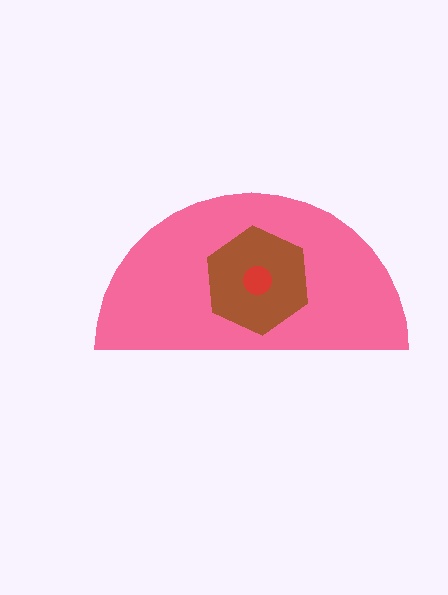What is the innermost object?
The red circle.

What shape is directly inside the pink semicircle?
The brown hexagon.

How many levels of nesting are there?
3.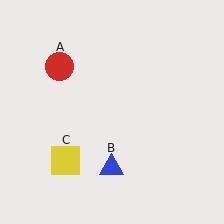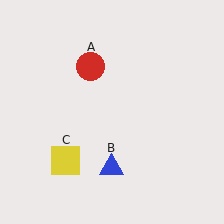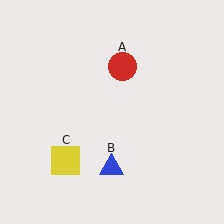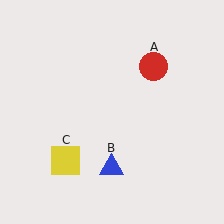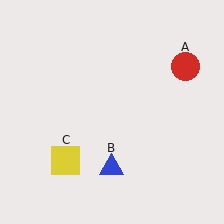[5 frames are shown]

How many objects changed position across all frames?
1 object changed position: red circle (object A).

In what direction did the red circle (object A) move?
The red circle (object A) moved right.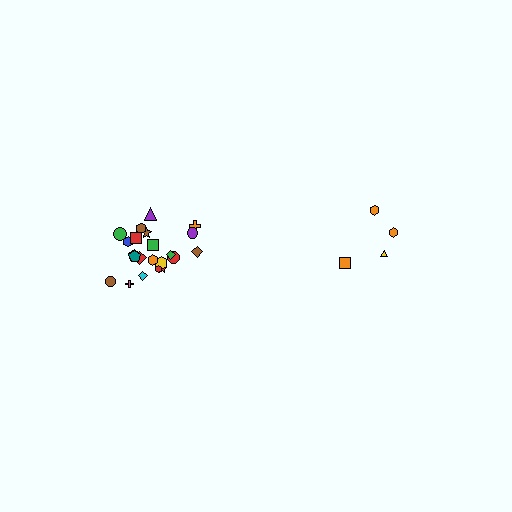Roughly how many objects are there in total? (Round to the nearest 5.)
Roughly 25 objects in total.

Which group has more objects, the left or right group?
The left group.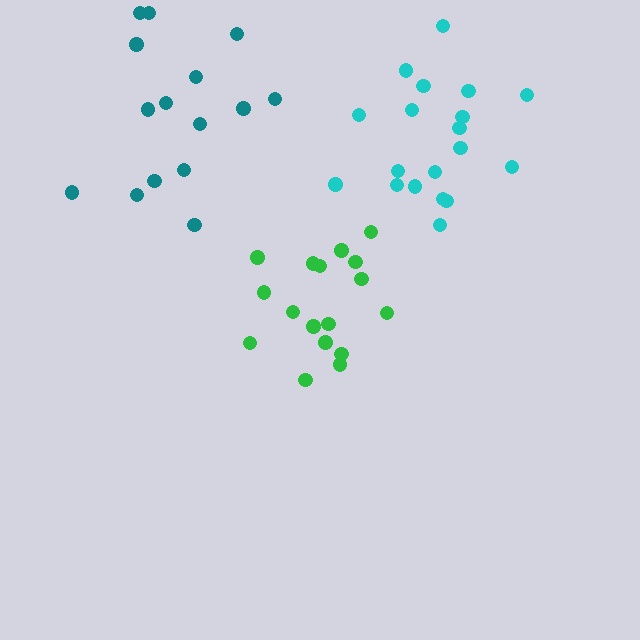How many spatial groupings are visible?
There are 3 spatial groupings.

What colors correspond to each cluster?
The clusters are colored: green, teal, cyan.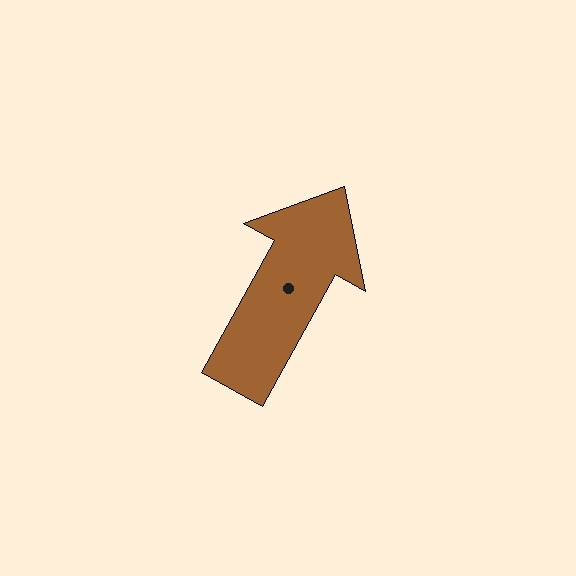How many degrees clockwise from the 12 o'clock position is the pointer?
Approximately 29 degrees.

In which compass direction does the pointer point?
Northeast.